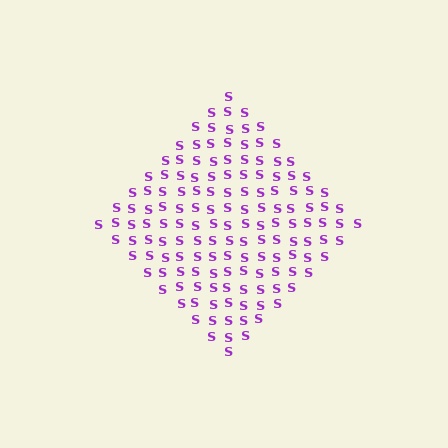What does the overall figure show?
The overall figure shows a diamond.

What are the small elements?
The small elements are letter S's.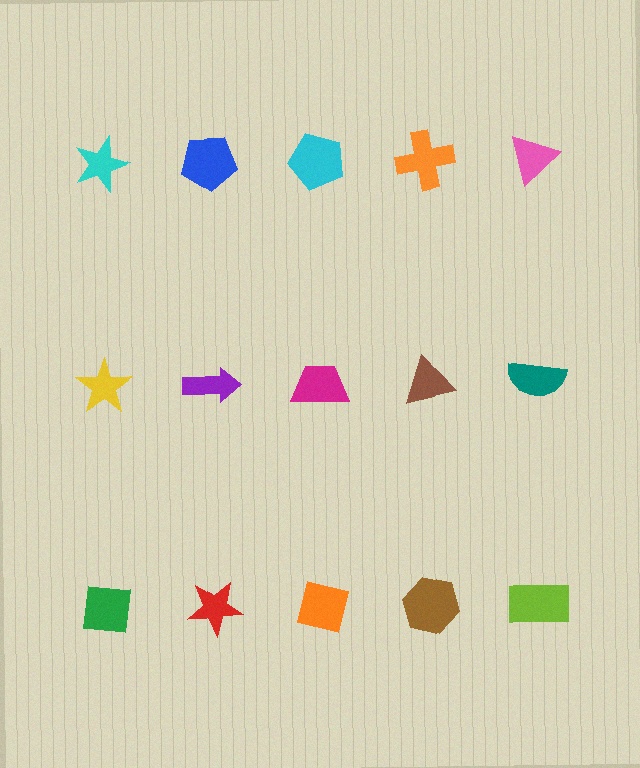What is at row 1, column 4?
An orange cross.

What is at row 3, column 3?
An orange square.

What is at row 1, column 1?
A cyan star.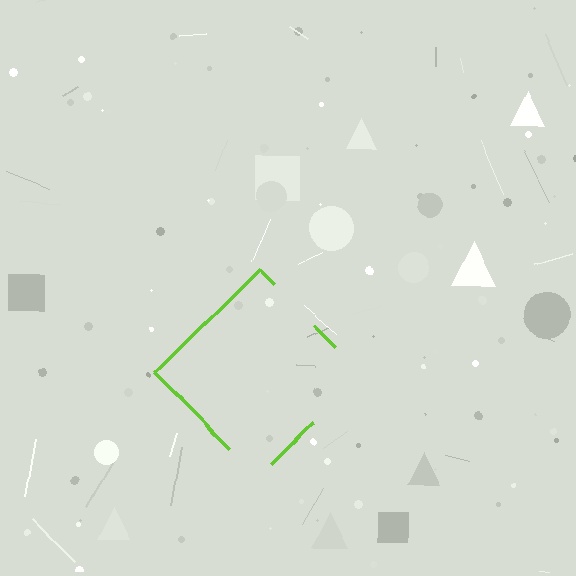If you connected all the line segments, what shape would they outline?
They would outline a diamond.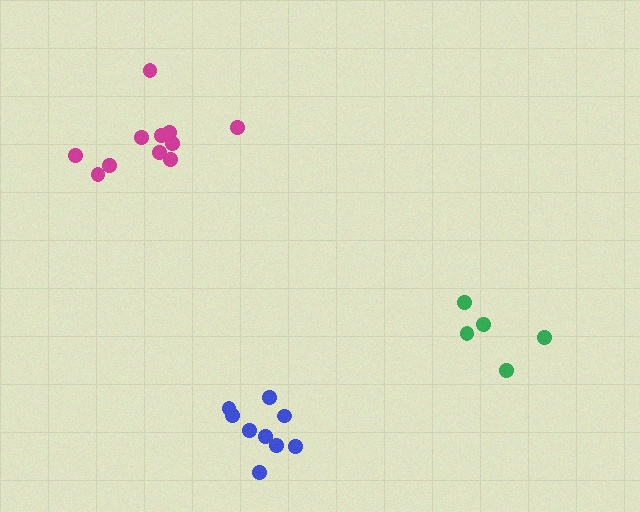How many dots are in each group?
Group 1: 5 dots, Group 2: 9 dots, Group 3: 11 dots (25 total).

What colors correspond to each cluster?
The clusters are colored: green, blue, magenta.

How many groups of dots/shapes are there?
There are 3 groups.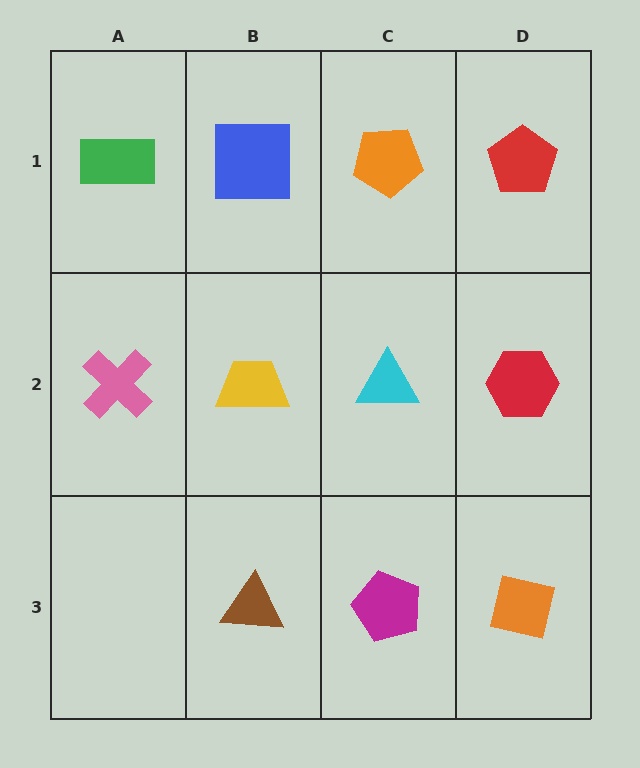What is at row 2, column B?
A yellow trapezoid.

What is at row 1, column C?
An orange pentagon.